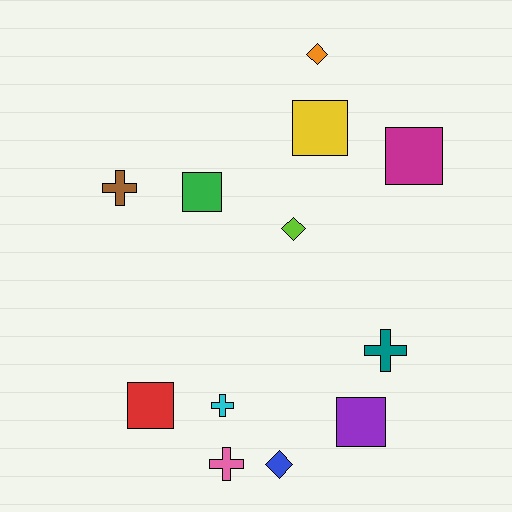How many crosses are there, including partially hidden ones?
There are 4 crosses.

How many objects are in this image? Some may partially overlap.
There are 12 objects.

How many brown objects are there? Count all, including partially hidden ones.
There is 1 brown object.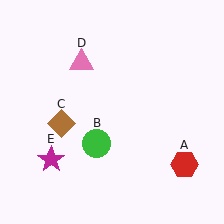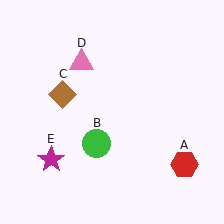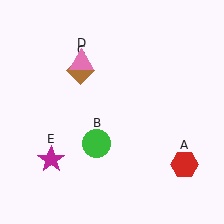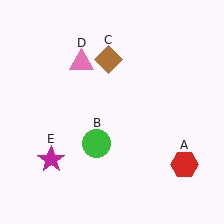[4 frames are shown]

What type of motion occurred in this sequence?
The brown diamond (object C) rotated clockwise around the center of the scene.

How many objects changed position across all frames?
1 object changed position: brown diamond (object C).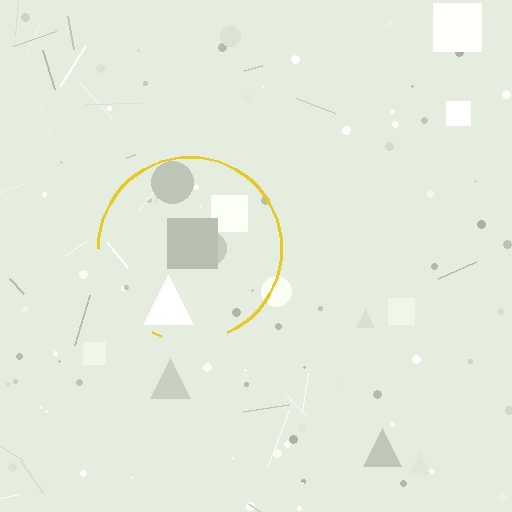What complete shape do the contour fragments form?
The contour fragments form a circle.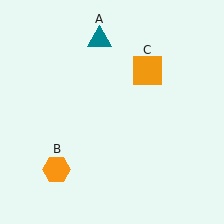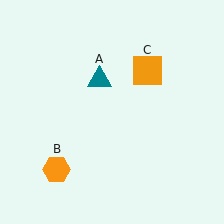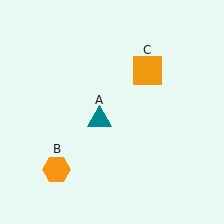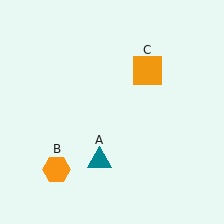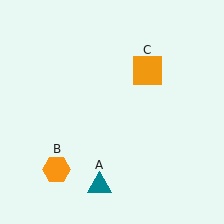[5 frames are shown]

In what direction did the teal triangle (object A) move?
The teal triangle (object A) moved down.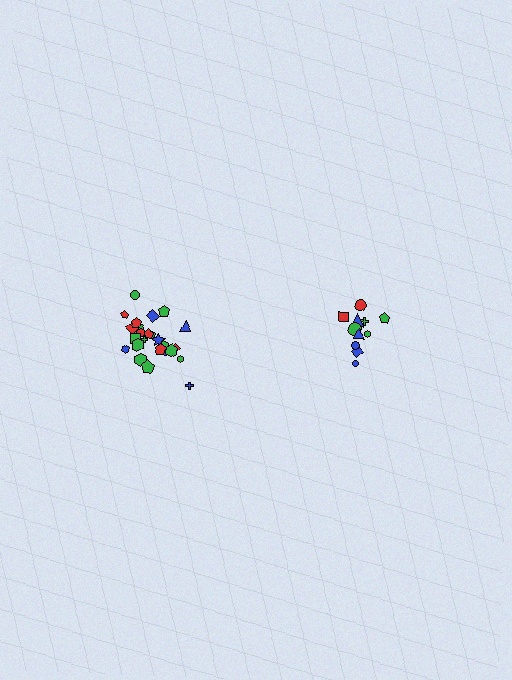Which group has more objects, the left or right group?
The left group.